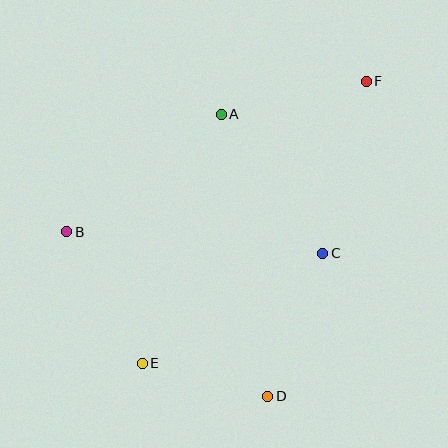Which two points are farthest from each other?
Points E and F are farthest from each other.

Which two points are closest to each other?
Points D and E are closest to each other.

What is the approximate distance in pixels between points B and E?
The distance between B and E is approximately 152 pixels.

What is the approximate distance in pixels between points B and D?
The distance between B and D is approximately 260 pixels.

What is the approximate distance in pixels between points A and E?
The distance between A and E is approximately 261 pixels.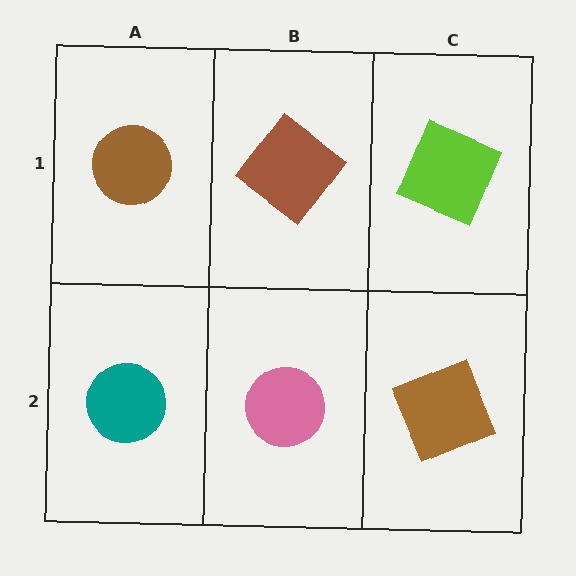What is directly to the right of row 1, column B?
A lime square.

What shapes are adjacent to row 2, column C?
A lime square (row 1, column C), a pink circle (row 2, column B).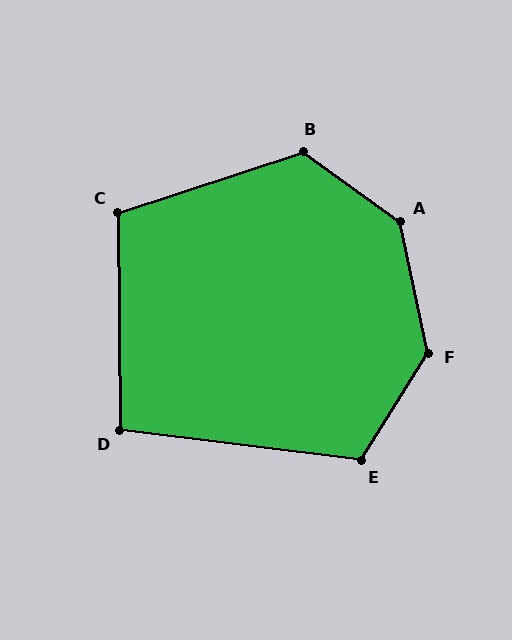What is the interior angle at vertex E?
Approximately 115 degrees (obtuse).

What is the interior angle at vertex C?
Approximately 108 degrees (obtuse).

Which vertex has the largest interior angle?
A, at approximately 137 degrees.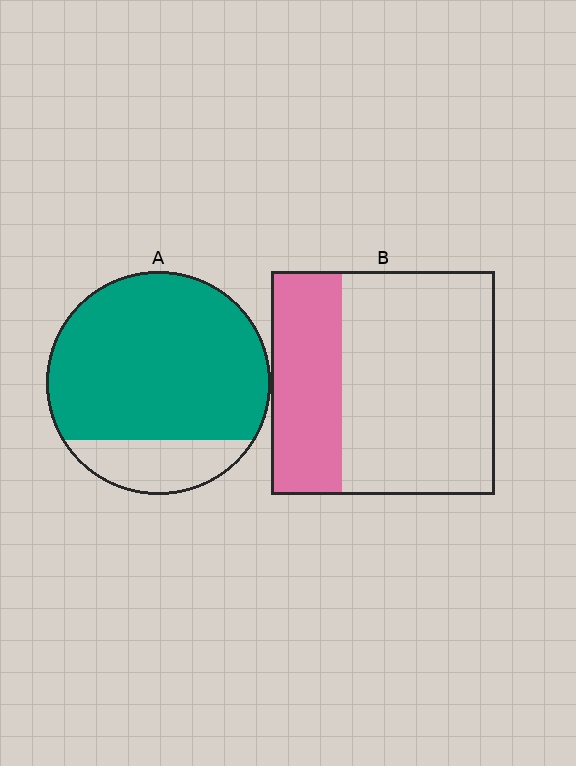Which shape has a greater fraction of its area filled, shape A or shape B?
Shape A.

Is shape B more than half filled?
No.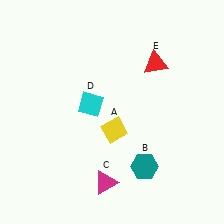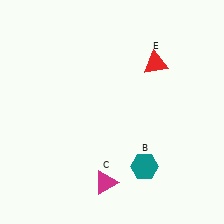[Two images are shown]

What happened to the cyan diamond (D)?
The cyan diamond (D) was removed in Image 2. It was in the top-left area of Image 1.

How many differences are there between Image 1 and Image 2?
There are 2 differences between the two images.